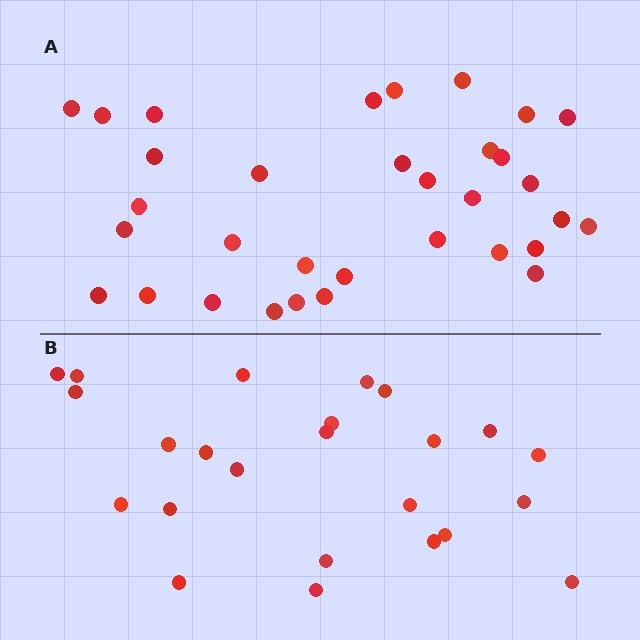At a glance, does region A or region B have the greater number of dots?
Region A (the top region) has more dots.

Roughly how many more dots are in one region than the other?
Region A has roughly 8 or so more dots than region B.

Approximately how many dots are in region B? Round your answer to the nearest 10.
About 20 dots. (The exact count is 24, which rounds to 20.)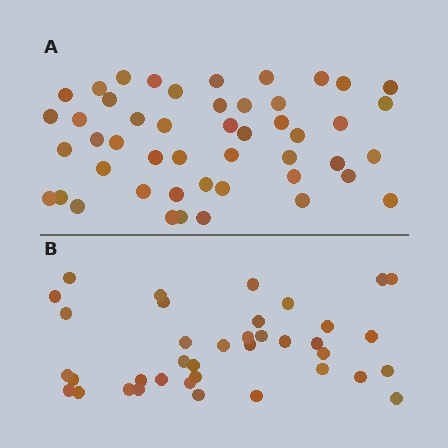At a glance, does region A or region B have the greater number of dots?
Region A (the top region) has more dots.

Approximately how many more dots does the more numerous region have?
Region A has roughly 10 or so more dots than region B.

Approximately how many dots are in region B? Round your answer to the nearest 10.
About 40 dots. (The exact count is 38, which rounds to 40.)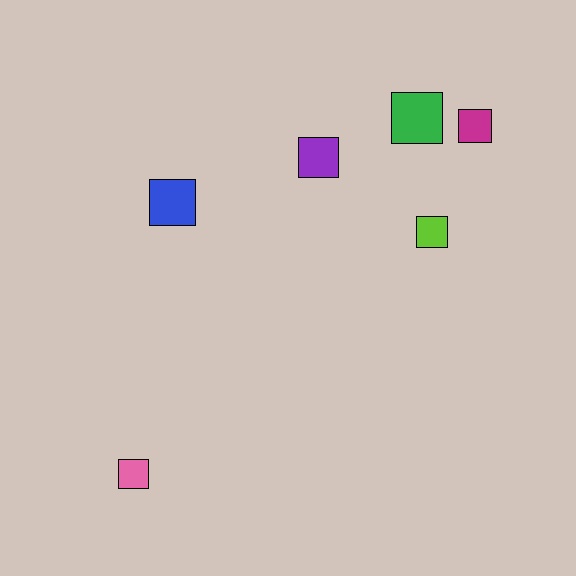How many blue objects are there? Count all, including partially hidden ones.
There is 1 blue object.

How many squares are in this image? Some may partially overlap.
There are 6 squares.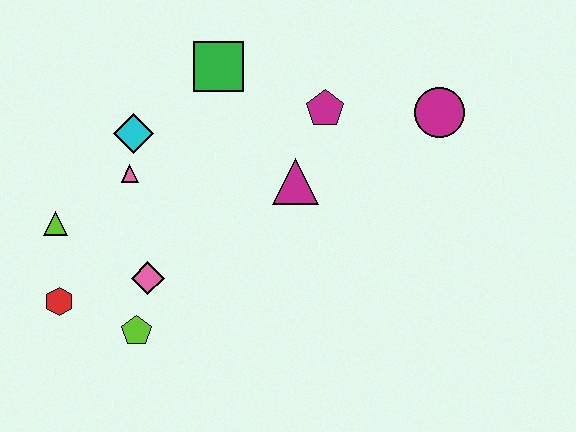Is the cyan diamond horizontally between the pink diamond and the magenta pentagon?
No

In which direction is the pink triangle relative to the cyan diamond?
The pink triangle is below the cyan diamond.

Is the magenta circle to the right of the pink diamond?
Yes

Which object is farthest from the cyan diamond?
The magenta circle is farthest from the cyan diamond.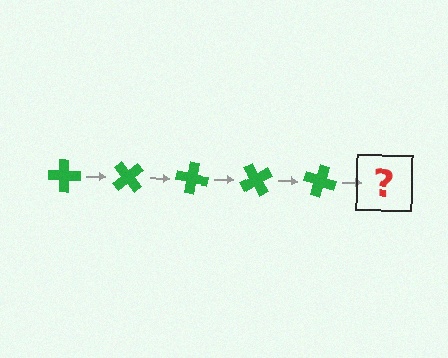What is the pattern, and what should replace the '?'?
The pattern is that the cross rotates 50 degrees each step. The '?' should be a green cross rotated 250 degrees.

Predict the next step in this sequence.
The next step is a green cross rotated 250 degrees.